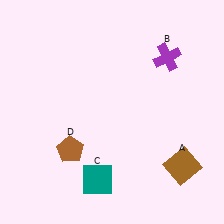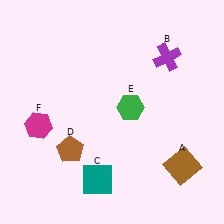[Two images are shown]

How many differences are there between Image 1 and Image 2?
There are 2 differences between the two images.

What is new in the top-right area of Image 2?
A green hexagon (E) was added in the top-right area of Image 2.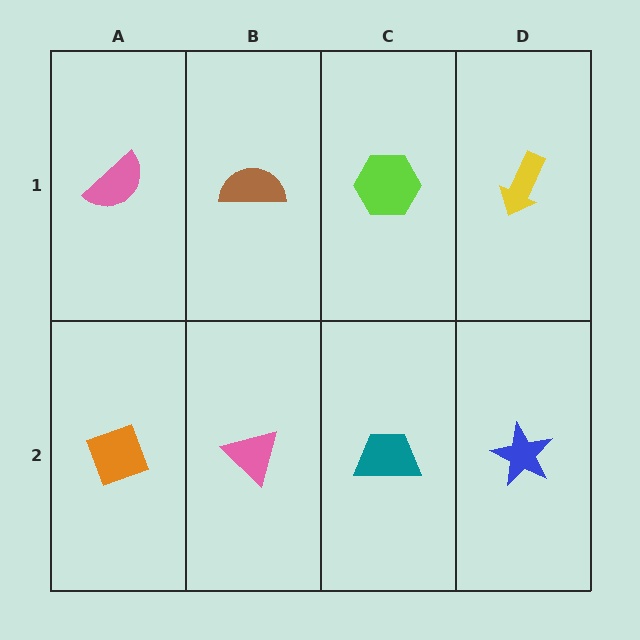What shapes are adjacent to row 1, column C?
A teal trapezoid (row 2, column C), a brown semicircle (row 1, column B), a yellow arrow (row 1, column D).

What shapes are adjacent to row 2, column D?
A yellow arrow (row 1, column D), a teal trapezoid (row 2, column C).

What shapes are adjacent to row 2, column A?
A pink semicircle (row 1, column A), a pink triangle (row 2, column B).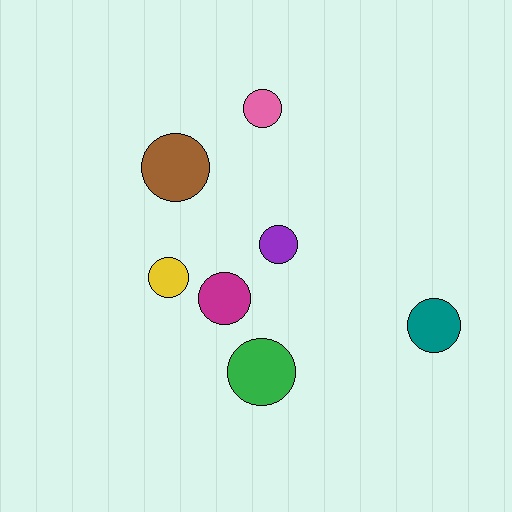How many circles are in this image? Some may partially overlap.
There are 7 circles.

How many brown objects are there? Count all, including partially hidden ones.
There is 1 brown object.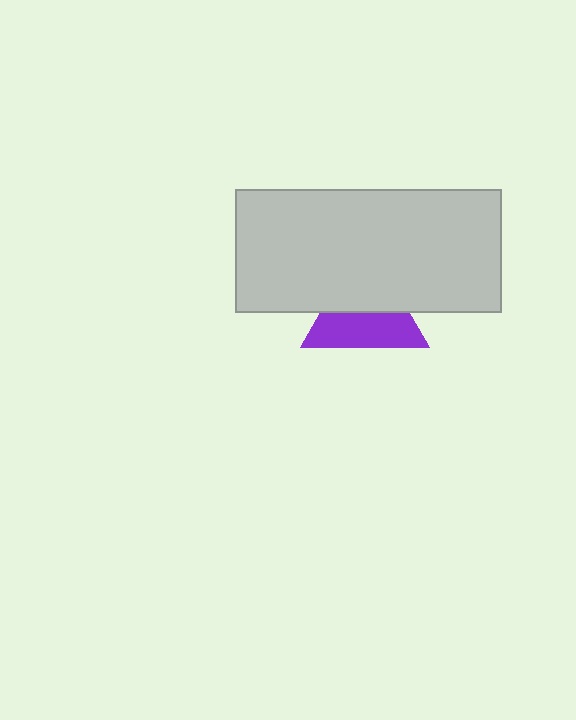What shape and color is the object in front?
The object in front is a light gray rectangle.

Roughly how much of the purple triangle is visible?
About half of it is visible (roughly 51%).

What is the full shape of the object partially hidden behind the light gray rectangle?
The partially hidden object is a purple triangle.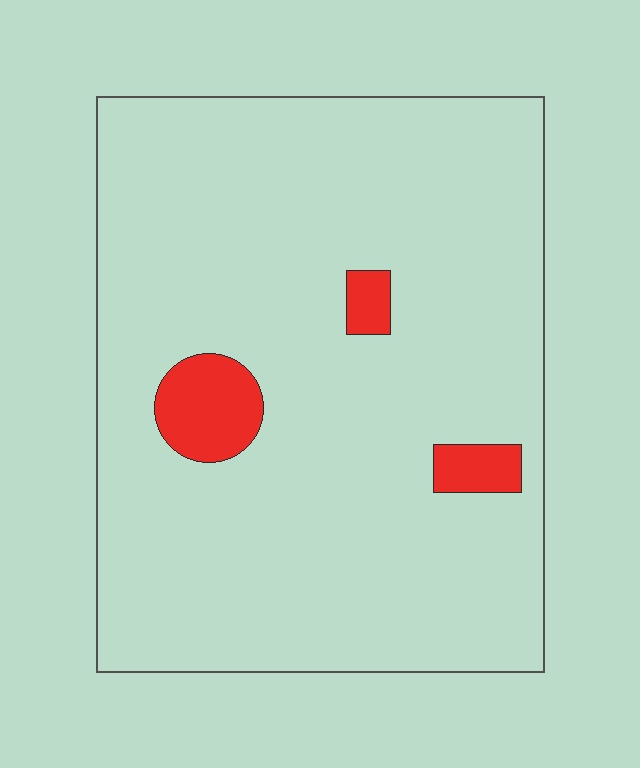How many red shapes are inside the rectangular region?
3.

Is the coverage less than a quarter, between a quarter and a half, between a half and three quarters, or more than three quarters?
Less than a quarter.